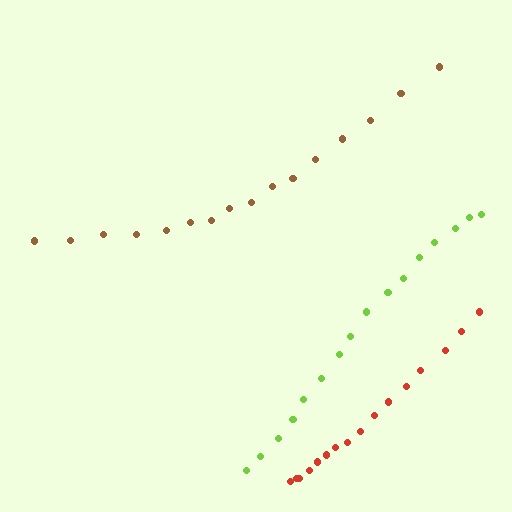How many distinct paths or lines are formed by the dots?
There are 3 distinct paths.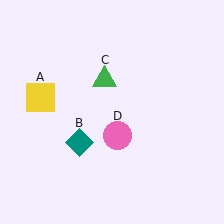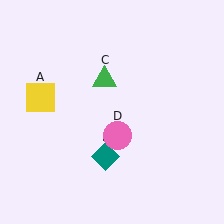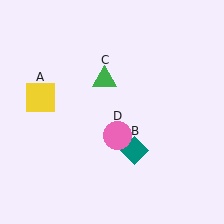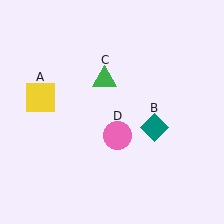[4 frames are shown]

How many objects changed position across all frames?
1 object changed position: teal diamond (object B).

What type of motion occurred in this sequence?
The teal diamond (object B) rotated counterclockwise around the center of the scene.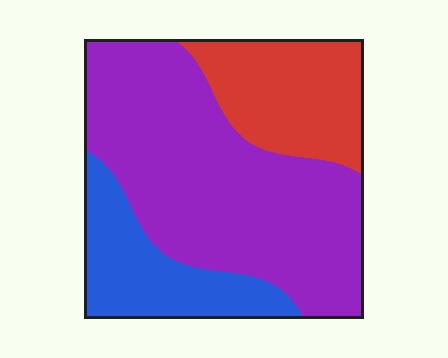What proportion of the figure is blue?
Blue covers around 20% of the figure.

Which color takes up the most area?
Purple, at roughly 60%.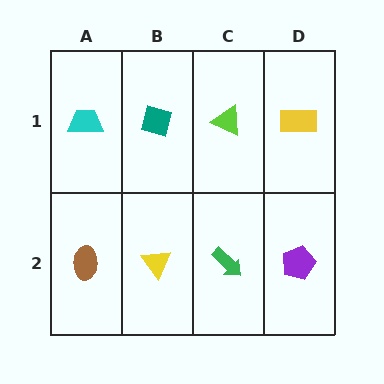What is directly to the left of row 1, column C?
A teal diamond.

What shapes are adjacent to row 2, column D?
A yellow rectangle (row 1, column D), a green arrow (row 2, column C).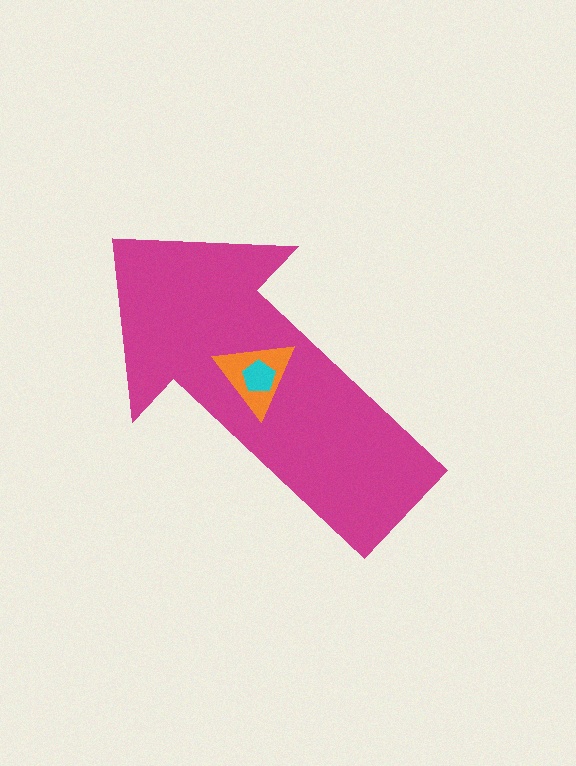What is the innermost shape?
The cyan pentagon.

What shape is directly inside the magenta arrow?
The orange triangle.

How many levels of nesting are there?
3.